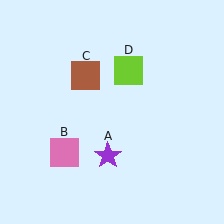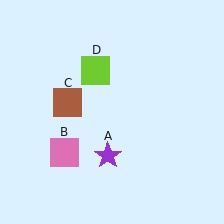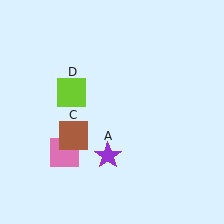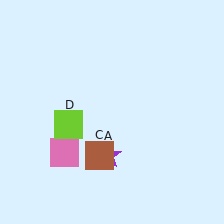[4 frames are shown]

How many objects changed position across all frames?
2 objects changed position: brown square (object C), lime square (object D).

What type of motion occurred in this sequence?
The brown square (object C), lime square (object D) rotated counterclockwise around the center of the scene.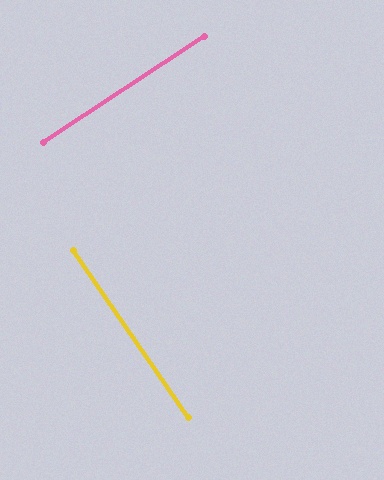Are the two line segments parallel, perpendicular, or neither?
Perpendicular — they meet at approximately 89°.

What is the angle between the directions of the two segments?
Approximately 89 degrees.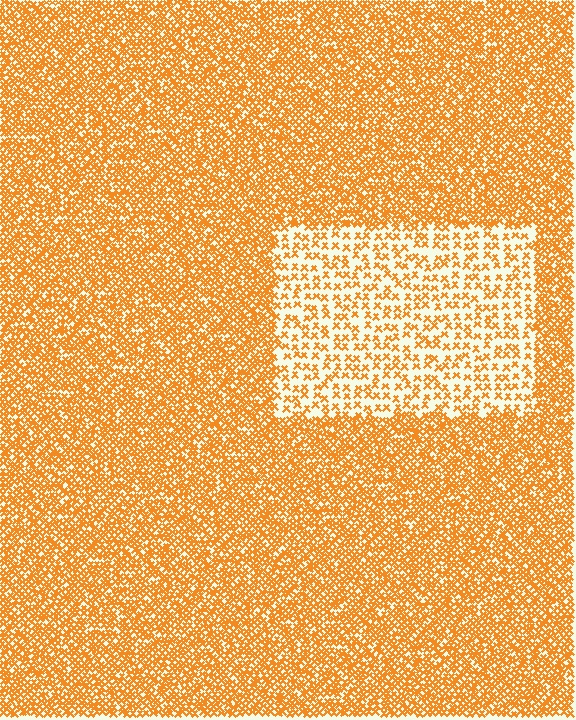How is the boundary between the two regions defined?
The boundary is defined by a change in element density (approximately 2.6x ratio). All elements are the same color, size, and shape.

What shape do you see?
I see a rectangle.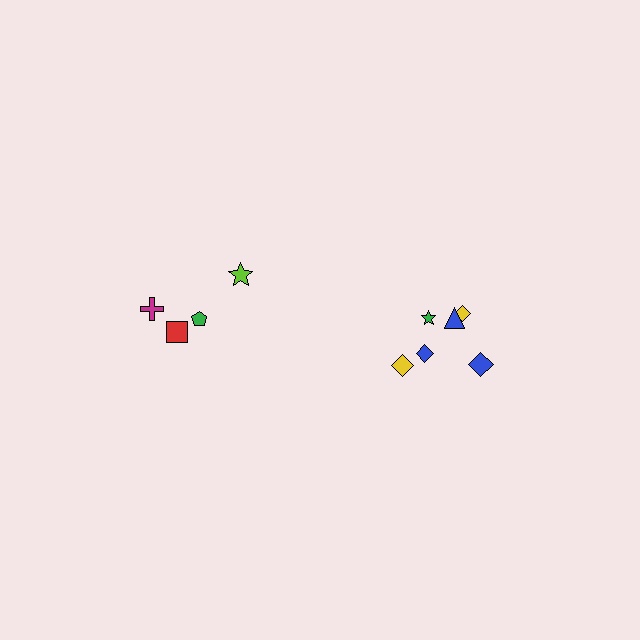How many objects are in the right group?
There are 6 objects.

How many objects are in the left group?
There are 4 objects.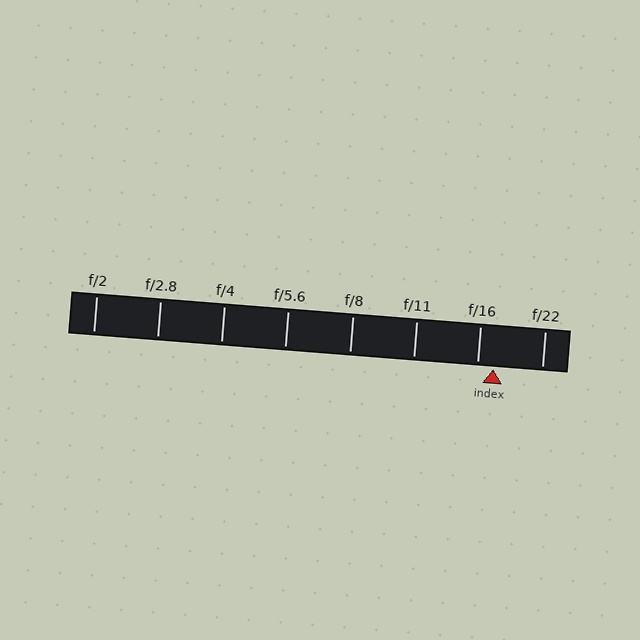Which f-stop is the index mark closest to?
The index mark is closest to f/16.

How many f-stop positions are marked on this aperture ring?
There are 8 f-stop positions marked.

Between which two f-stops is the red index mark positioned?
The index mark is between f/16 and f/22.